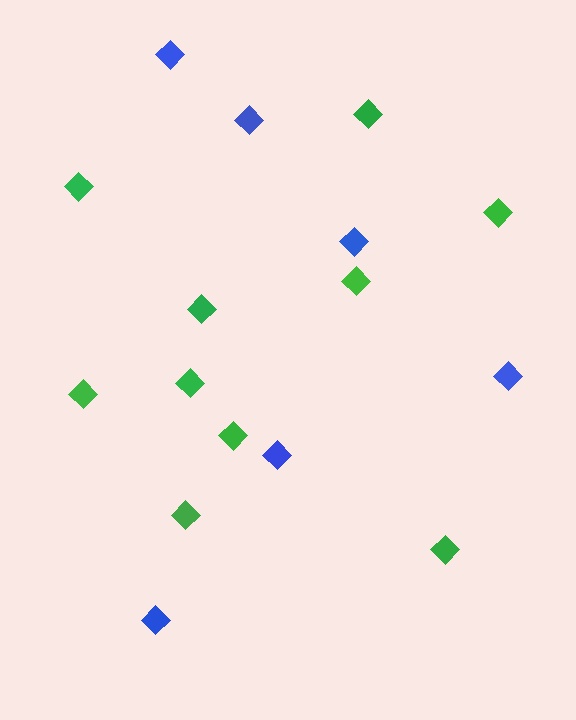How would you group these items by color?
There are 2 groups: one group of green diamonds (10) and one group of blue diamonds (6).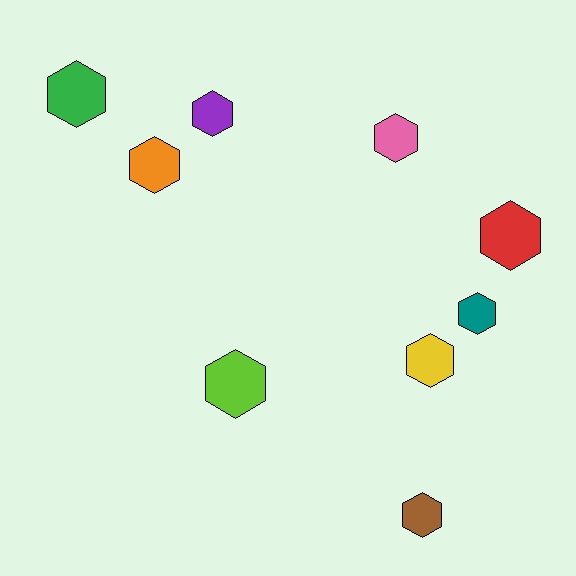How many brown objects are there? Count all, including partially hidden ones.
There is 1 brown object.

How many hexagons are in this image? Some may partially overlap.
There are 9 hexagons.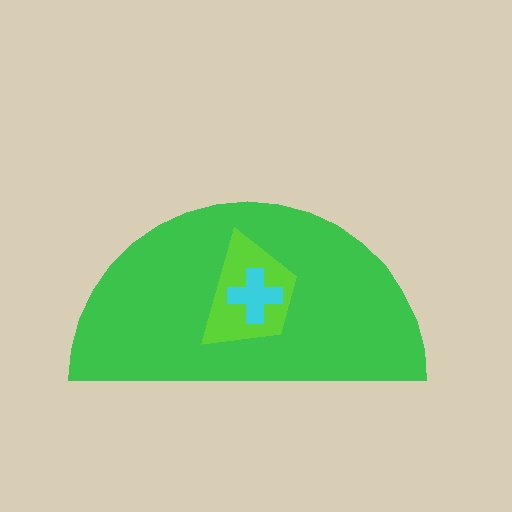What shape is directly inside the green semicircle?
The lime trapezoid.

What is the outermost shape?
The green semicircle.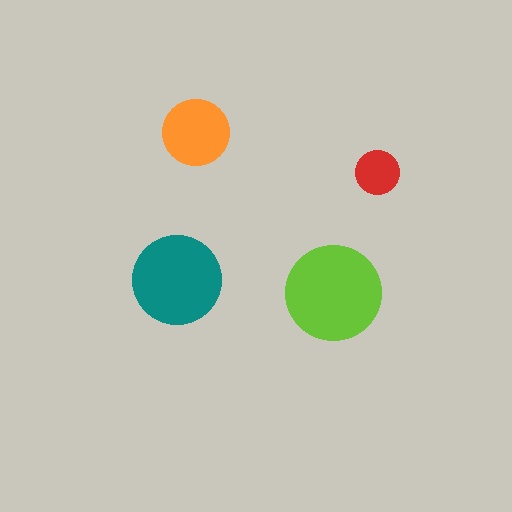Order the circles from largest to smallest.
the lime one, the teal one, the orange one, the red one.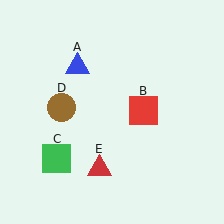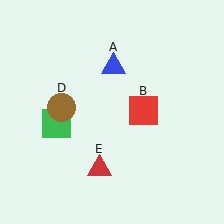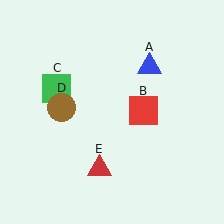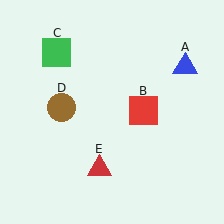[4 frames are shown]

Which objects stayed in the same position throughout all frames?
Red square (object B) and brown circle (object D) and red triangle (object E) remained stationary.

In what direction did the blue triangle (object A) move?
The blue triangle (object A) moved right.